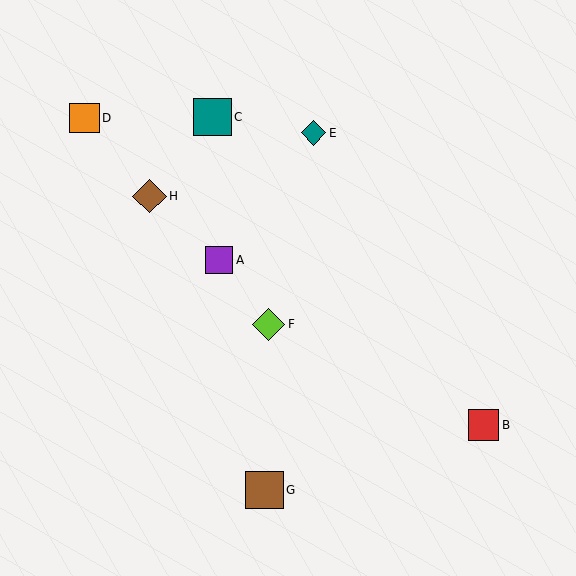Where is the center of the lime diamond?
The center of the lime diamond is at (269, 324).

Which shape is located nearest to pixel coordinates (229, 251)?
The purple square (labeled A) at (219, 260) is nearest to that location.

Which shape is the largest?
The brown square (labeled G) is the largest.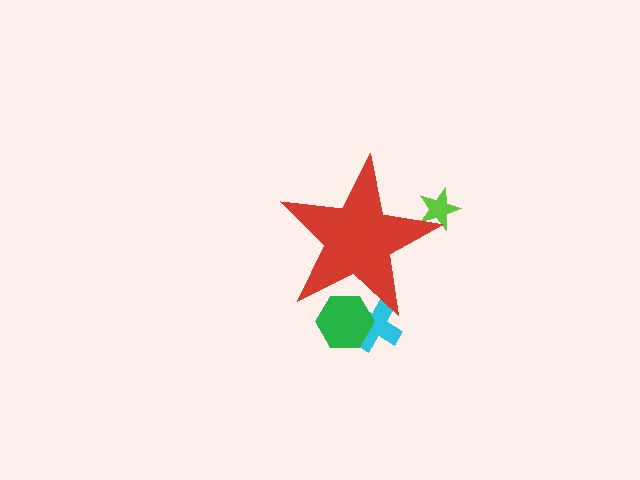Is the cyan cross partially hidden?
Yes, the cyan cross is partially hidden behind the red star.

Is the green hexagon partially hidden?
Yes, the green hexagon is partially hidden behind the red star.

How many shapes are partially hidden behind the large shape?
3 shapes are partially hidden.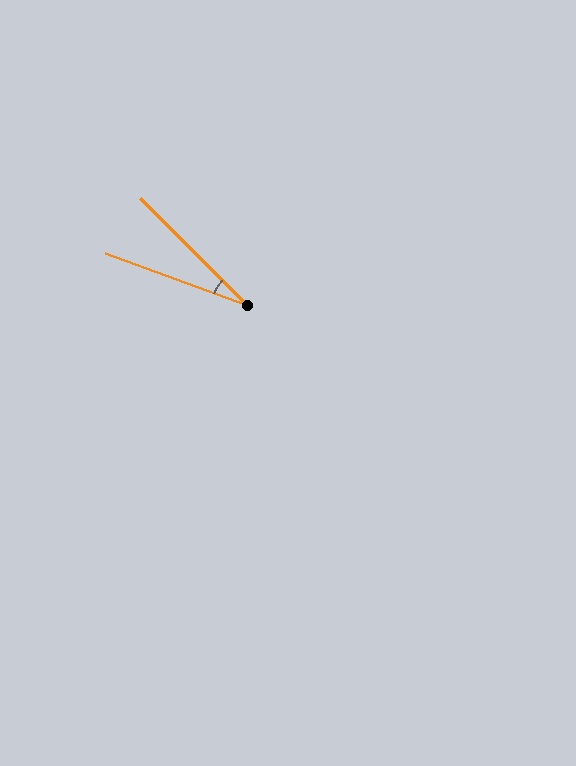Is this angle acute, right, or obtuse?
It is acute.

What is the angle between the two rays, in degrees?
Approximately 25 degrees.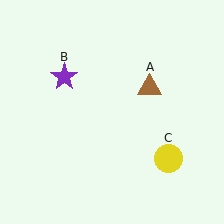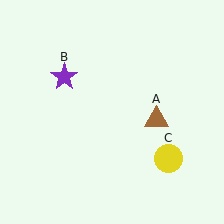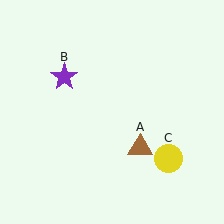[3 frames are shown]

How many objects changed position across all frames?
1 object changed position: brown triangle (object A).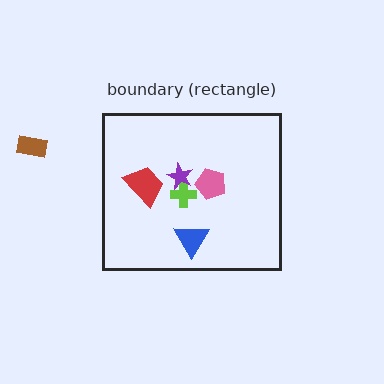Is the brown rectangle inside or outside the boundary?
Outside.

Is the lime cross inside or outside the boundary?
Inside.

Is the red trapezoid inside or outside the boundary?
Inside.